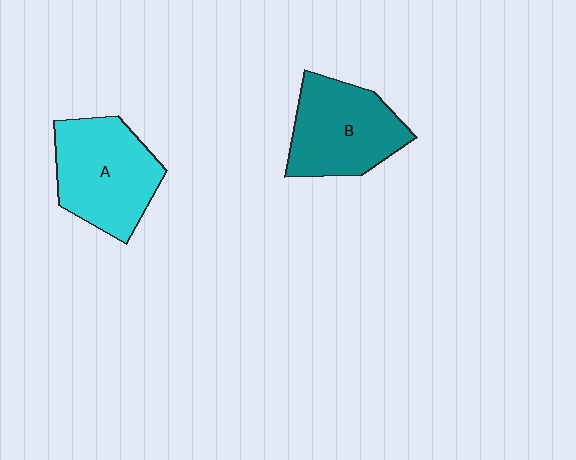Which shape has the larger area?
Shape A (cyan).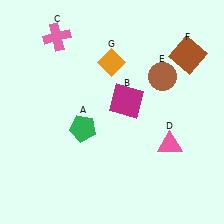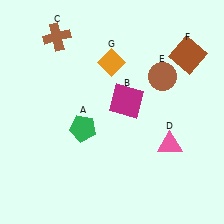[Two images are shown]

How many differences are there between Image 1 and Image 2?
There is 1 difference between the two images.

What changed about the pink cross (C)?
In Image 1, C is pink. In Image 2, it changed to brown.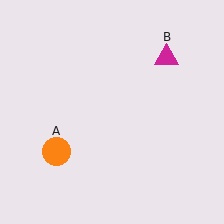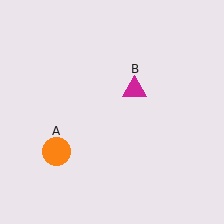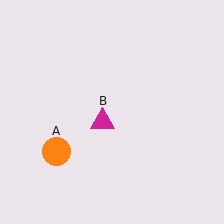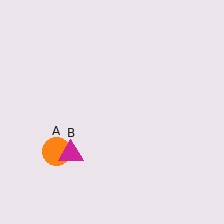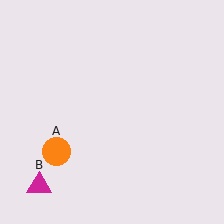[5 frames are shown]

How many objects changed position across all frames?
1 object changed position: magenta triangle (object B).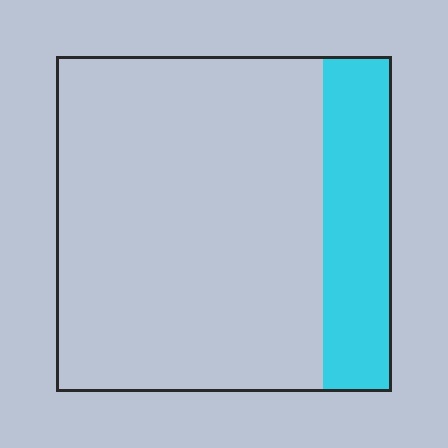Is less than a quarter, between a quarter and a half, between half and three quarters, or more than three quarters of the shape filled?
Less than a quarter.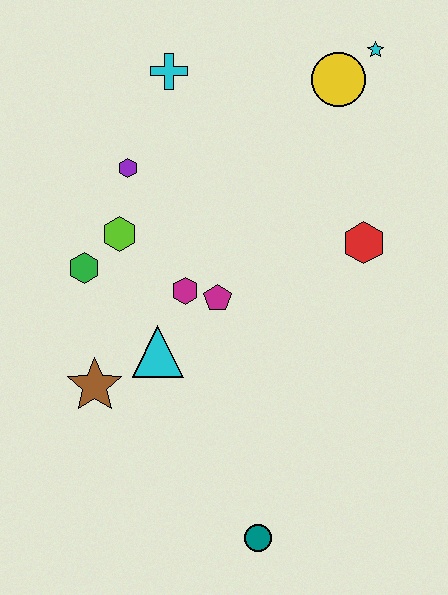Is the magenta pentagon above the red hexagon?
No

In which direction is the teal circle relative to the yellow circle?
The teal circle is below the yellow circle.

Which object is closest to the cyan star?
The yellow circle is closest to the cyan star.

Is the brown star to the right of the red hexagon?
No